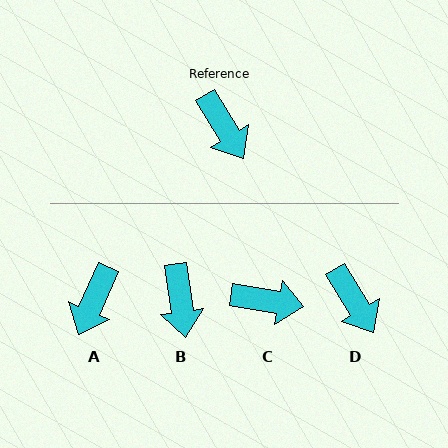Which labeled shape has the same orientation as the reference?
D.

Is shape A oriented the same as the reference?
No, it is off by about 55 degrees.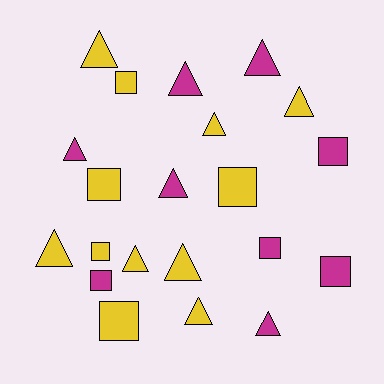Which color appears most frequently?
Yellow, with 12 objects.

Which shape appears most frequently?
Triangle, with 12 objects.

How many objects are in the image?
There are 21 objects.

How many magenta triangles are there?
There are 5 magenta triangles.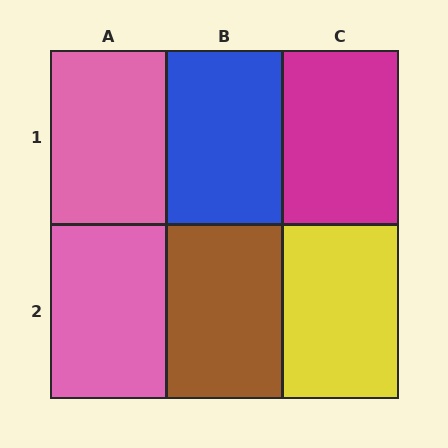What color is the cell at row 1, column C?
Magenta.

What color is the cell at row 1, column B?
Blue.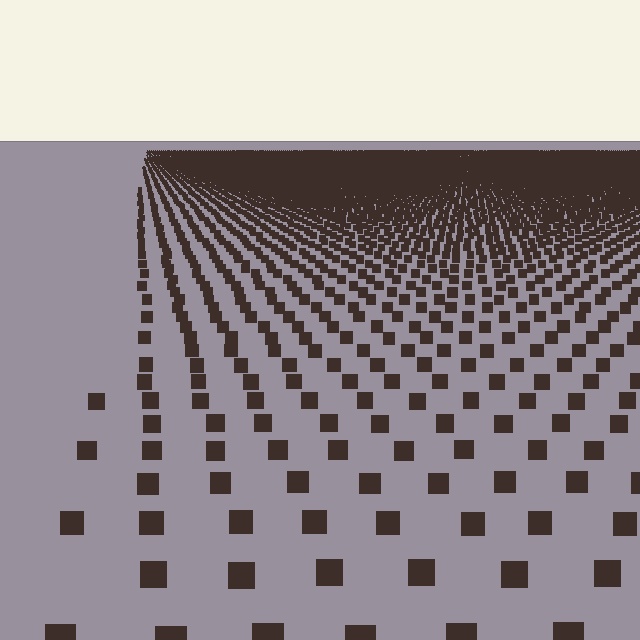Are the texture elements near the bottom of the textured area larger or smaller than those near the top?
Larger. Near the bottom, elements are closer to the viewer and appear at a bigger on-screen size.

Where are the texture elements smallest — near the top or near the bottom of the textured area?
Near the top.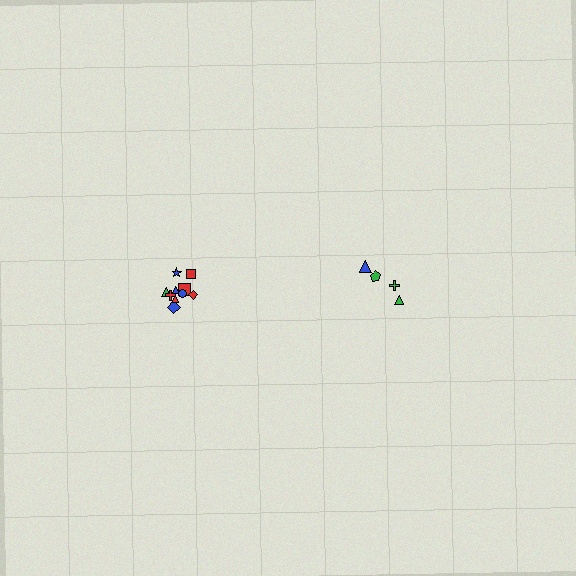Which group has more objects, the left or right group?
The left group.